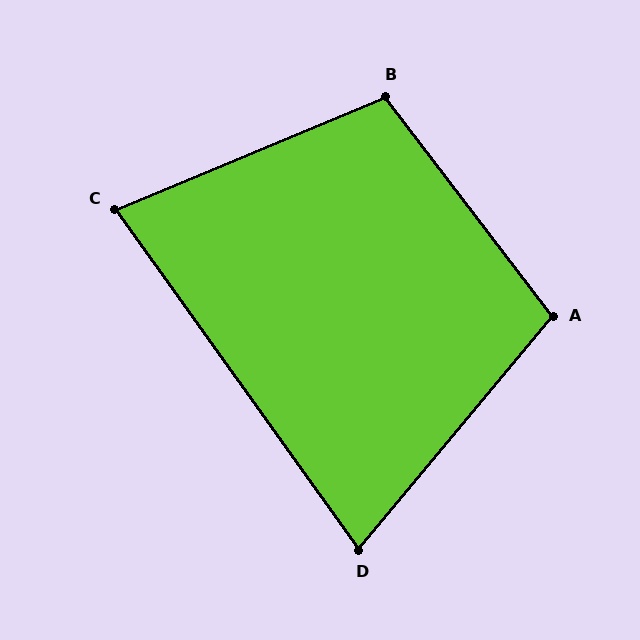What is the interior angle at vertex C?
Approximately 77 degrees (acute).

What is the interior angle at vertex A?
Approximately 103 degrees (obtuse).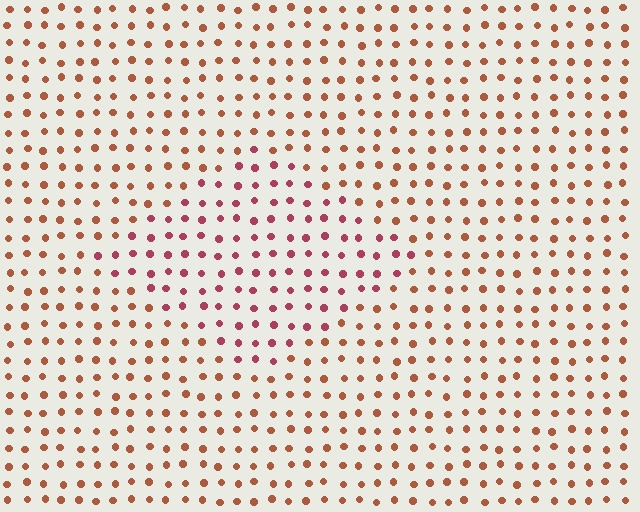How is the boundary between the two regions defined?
The boundary is defined purely by a slight shift in hue (about 33 degrees). Spacing, size, and orientation are identical on both sides.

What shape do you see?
I see a diamond.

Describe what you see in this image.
The image is filled with small brown elements in a uniform arrangement. A diamond-shaped region is visible where the elements are tinted to a slightly different hue, forming a subtle color boundary.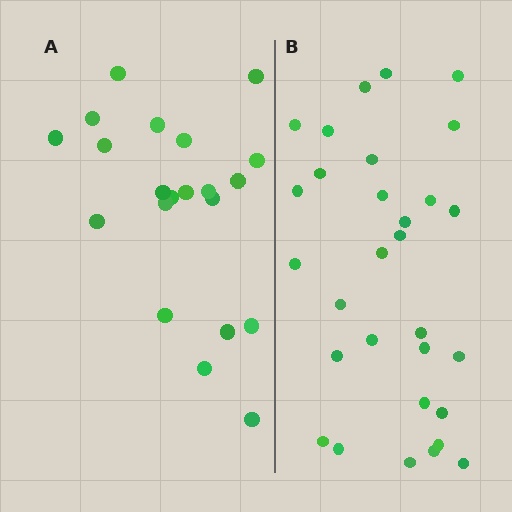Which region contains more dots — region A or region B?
Region B (the right region) has more dots.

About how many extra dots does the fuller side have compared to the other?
Region B has roughly 8 or so more dots than region A.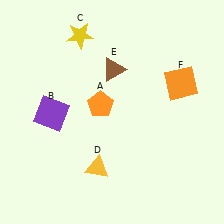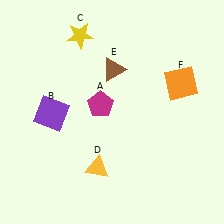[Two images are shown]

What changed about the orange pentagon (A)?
In Image 1, A is orange. In Image 2, it changed to magenta.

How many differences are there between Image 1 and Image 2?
There is 1 difference between the two images.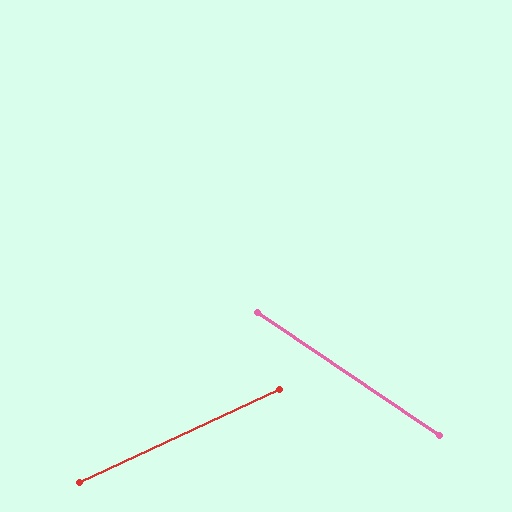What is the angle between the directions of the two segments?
Approximately 59 degrees.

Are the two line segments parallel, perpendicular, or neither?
Neither parallel nor perpendicular — they differ by about 59°.